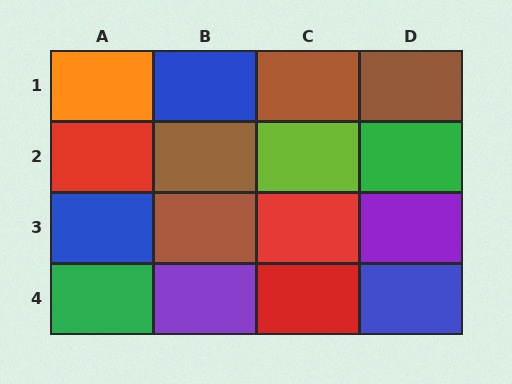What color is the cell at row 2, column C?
Lime.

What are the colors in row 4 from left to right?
Green, purple, red, blue.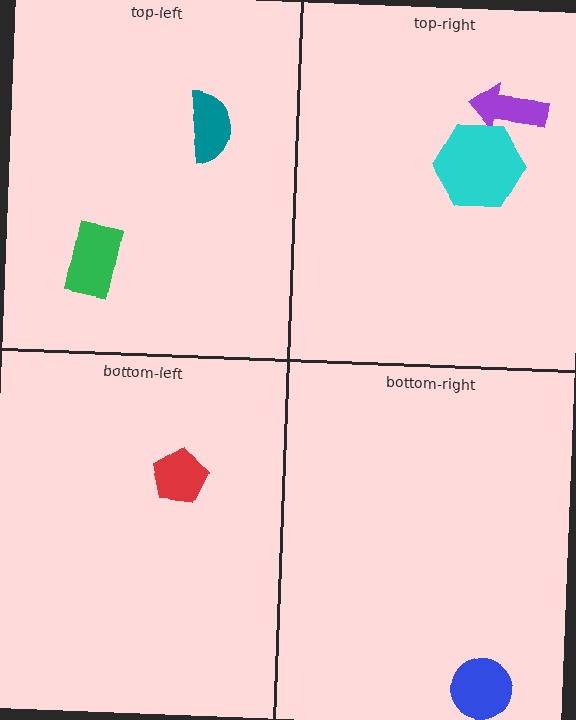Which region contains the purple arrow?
The top-right region.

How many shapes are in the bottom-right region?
1.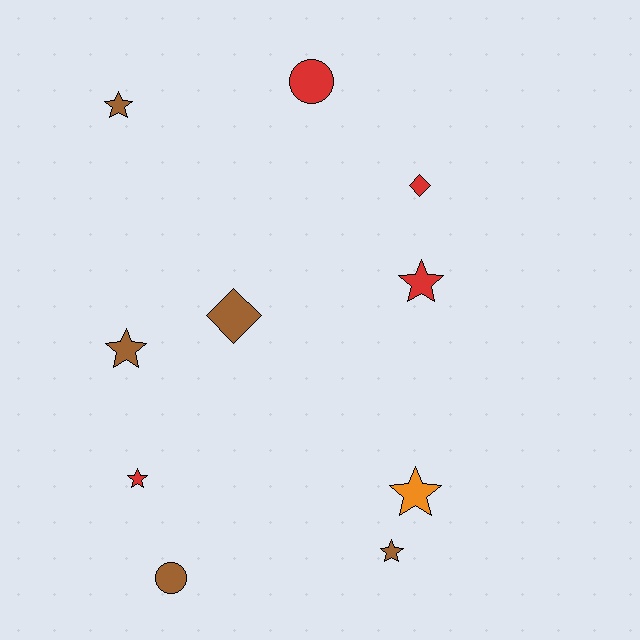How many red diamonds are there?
There is 1 red diamond.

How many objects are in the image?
There are 10 objects.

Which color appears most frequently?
Brown, with 5 objects.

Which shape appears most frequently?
Star, with 6 objects.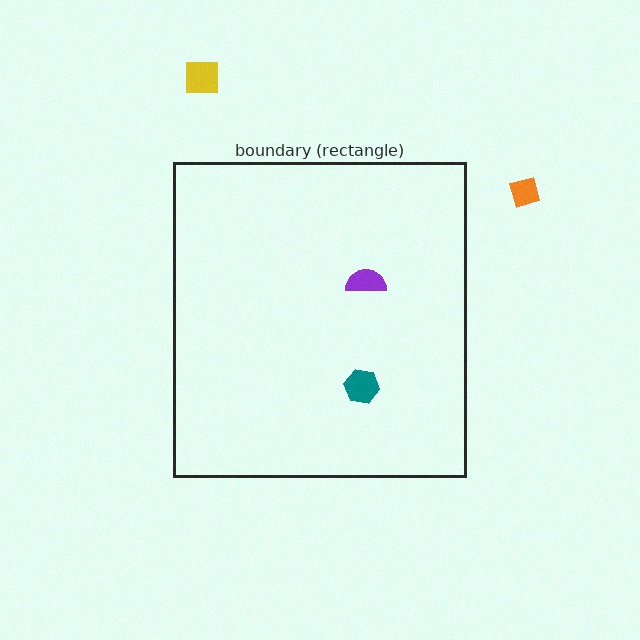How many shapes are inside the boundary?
2 inside, 2 outside.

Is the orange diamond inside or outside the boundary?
Outside.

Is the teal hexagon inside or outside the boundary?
Inside.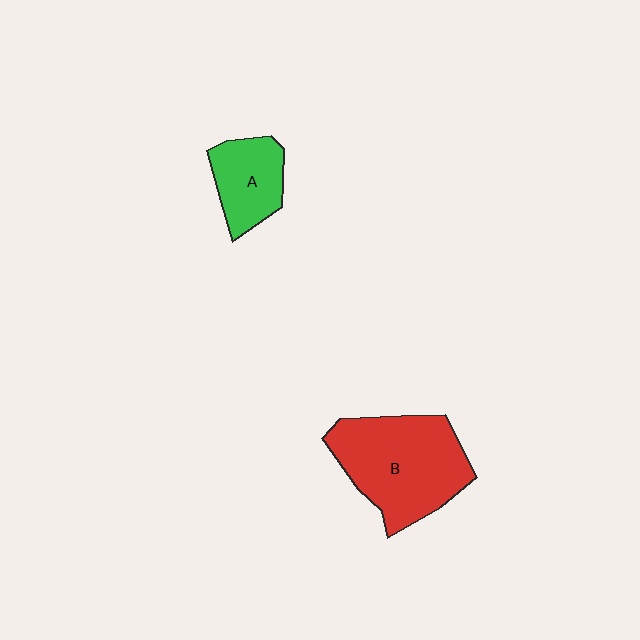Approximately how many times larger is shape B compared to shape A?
Approximately 2.0 times.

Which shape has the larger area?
Shape B (red).